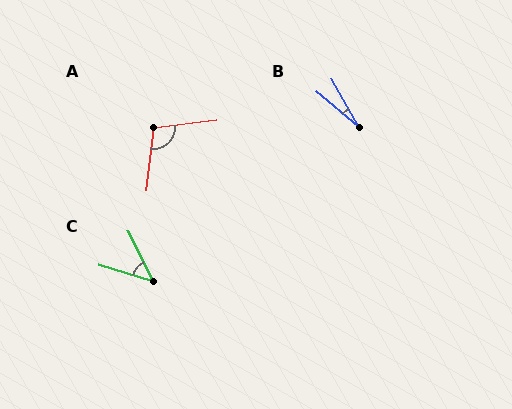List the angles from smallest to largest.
B (19°), C (45°), A (104°).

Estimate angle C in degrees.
Approximately 45 degrees.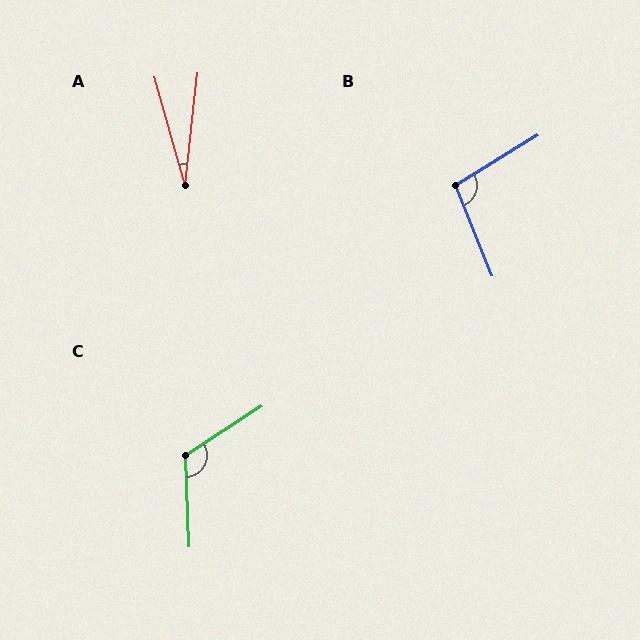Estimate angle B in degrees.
Approximately 100 degrees.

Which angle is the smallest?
A, at approximately 22 degrees.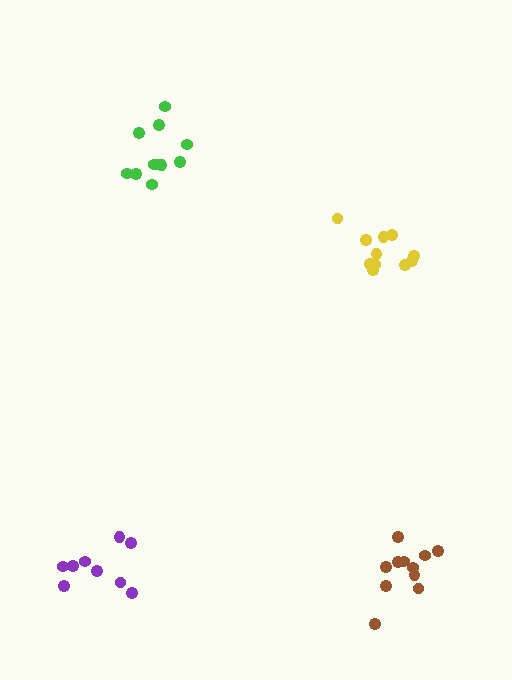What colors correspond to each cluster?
The clusters are colored: brown, green, purple, yellow.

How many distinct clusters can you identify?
There are 4 distinct clusters.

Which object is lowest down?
The brown cluster is bottommost.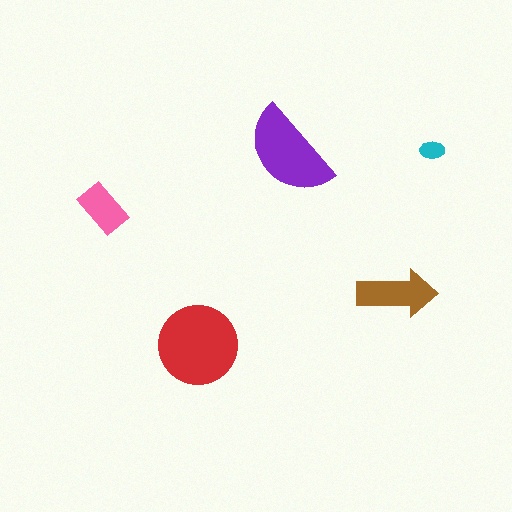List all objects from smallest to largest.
The cyan ellipse, the pink rectangle, the brown arrow, the purple semicircle, the red circle.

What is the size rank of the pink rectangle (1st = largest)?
4th.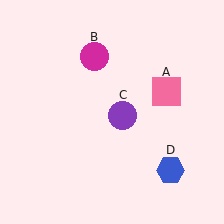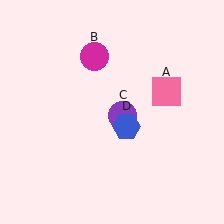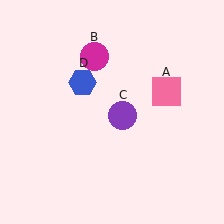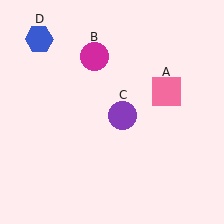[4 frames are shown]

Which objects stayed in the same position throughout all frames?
Pink square (object A) and magenta circle (object B) and purple circle (object C) remained stationary.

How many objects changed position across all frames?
1 object changed position: blue hexagon (object D).